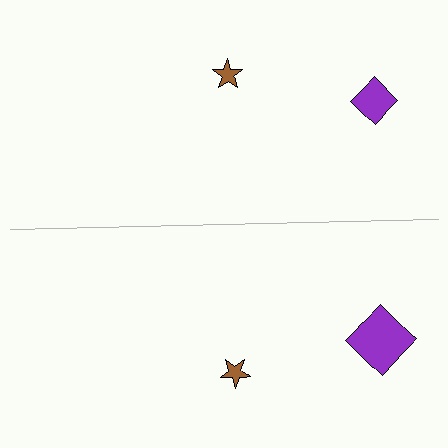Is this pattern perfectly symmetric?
No, the pattern is not perfectly symmetric. The purple diamond on the bottom side has a different size than its mirror counterpart.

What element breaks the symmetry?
The purple diamond on the bottom side has a different size than its mirror counterpart.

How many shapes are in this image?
There are 4 shapes in this image.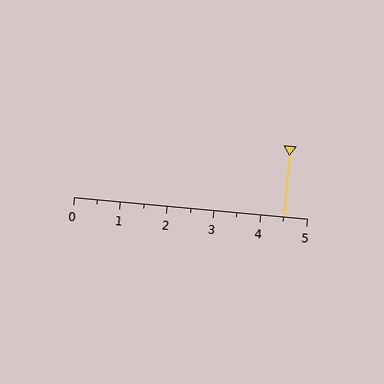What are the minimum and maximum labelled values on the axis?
The axis runs from 0 to 5.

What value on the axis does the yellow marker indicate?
The marker indicates approximately 4.5.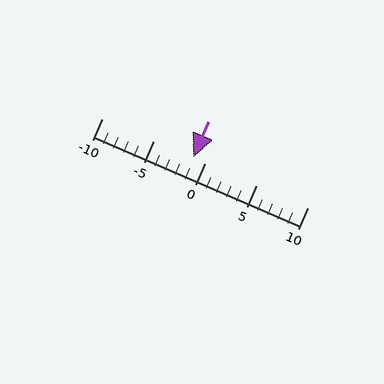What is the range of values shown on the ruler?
The ruler shows values from -10 to 10.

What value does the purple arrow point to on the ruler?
The purple arrow points to approximately -1.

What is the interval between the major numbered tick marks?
The major tick marks are spaced 5 units apart.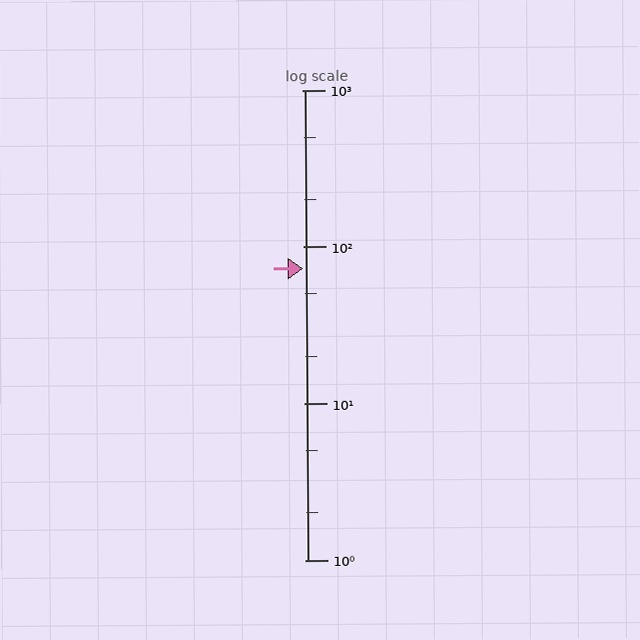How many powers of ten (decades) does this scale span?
The scale spans 3 decades, from 1 to 1000.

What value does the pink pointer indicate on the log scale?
The pointer indicates approximately 73.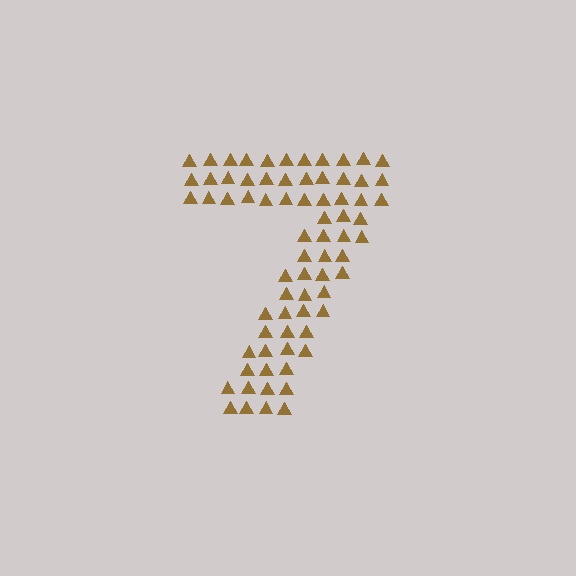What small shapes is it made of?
It is made of small triangles.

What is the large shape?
The large shape is the digit 7.